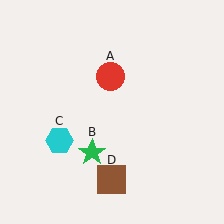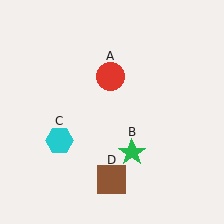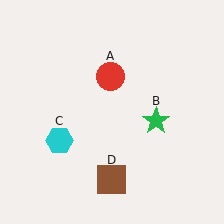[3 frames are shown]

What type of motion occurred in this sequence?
The green star (object B) rotated counterclockwise around the center of the scene.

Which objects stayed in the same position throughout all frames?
Red circle (object A) and cyan hexagon (object C) and brown square (object D) remained stationary.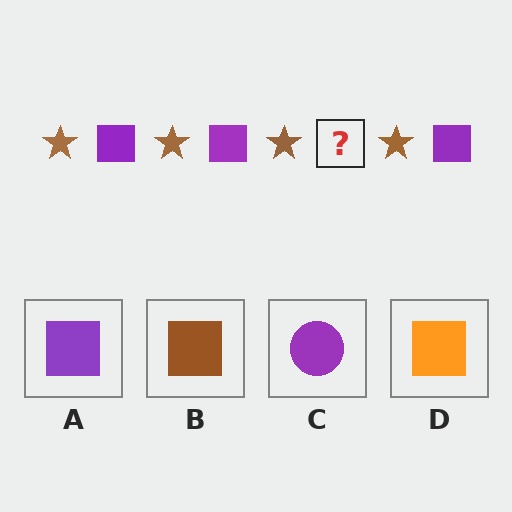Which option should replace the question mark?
Option A.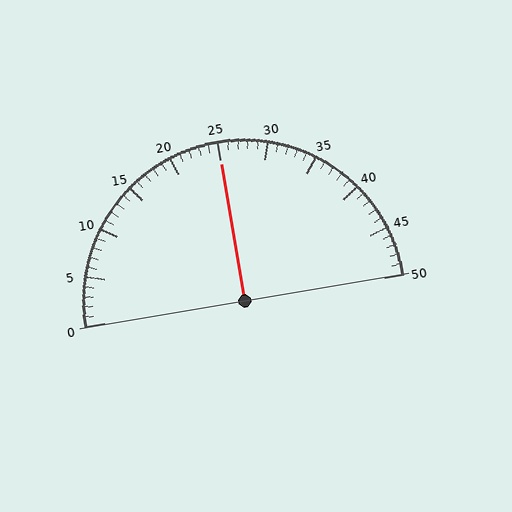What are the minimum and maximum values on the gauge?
The gauge ranges from 0 to 50.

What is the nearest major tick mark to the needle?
The nearest major tick mark is 25.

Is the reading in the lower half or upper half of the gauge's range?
The reading is in the upper half of the range (0 to 50).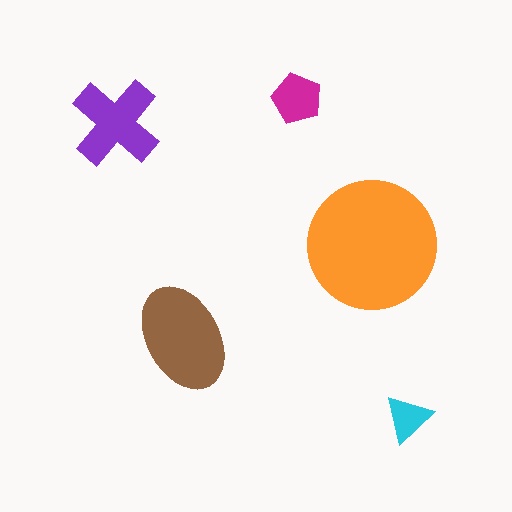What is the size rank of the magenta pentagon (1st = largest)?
4th.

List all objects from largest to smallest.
The orange circle, the brown ellipse, the purple cross, the magenta pentagon, the cyan triangle.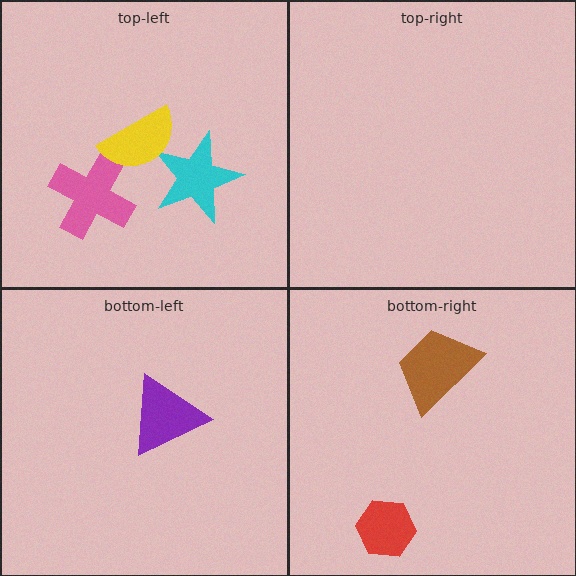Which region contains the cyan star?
The top-left region.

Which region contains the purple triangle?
The bottom-left region.